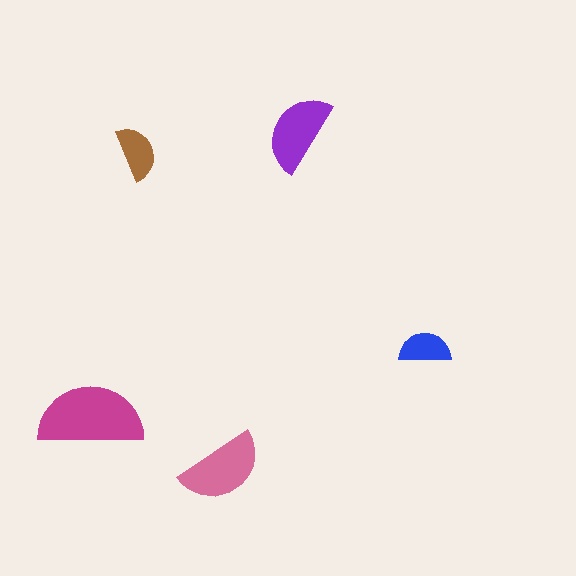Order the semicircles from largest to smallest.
the magenta one, the pink one, the purple one, the brown one, the blue one.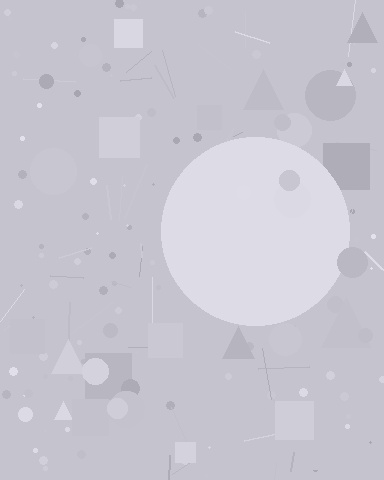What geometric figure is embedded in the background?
A circle is embedded in the background.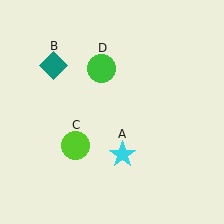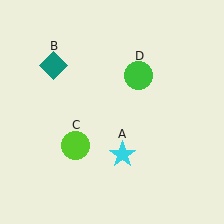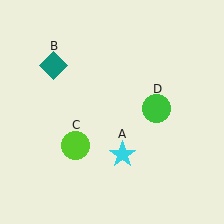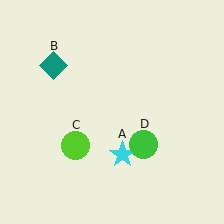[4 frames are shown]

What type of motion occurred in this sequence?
The green circle (object D) rotated clockwise around the center of the scene.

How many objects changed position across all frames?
1 object changed position: green circle (object D).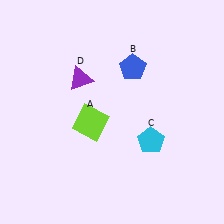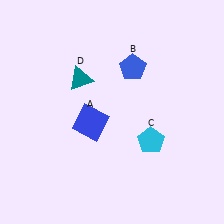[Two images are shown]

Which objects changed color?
A changed from lime to blue. D changed from purple to teal.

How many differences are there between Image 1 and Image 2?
There are 2 differences between the two images.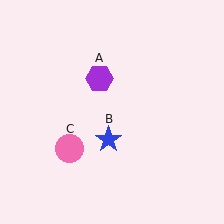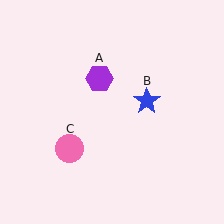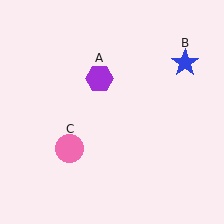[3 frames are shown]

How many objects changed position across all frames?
1 object changed position: blue star (object B).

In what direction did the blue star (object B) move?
The blue star (object B) moved up and to the right.